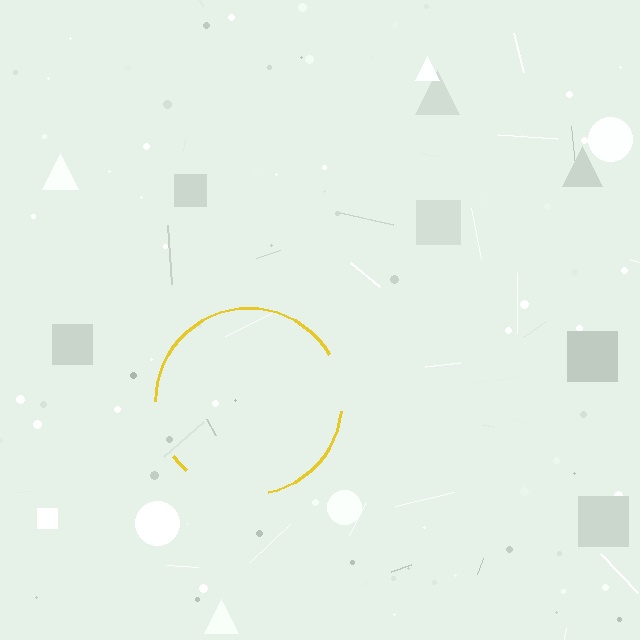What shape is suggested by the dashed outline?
The dashed outline suggests a circle.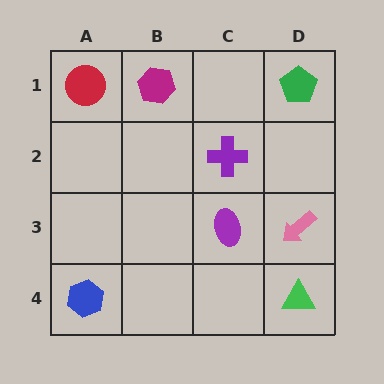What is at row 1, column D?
A green pentagon.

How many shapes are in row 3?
2 shapes.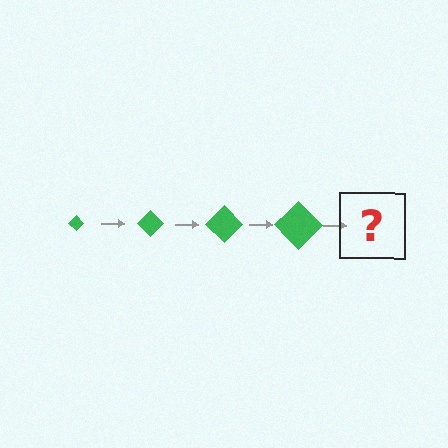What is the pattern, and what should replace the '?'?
The pattern is that the diamond gets progressively larger each step. The '?' should be a green diamond, larger than the previous one.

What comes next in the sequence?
The next element should be a green diamond, larger than the previous one.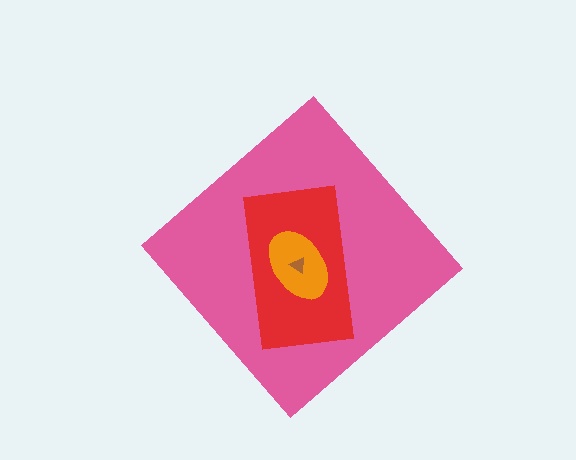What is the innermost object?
The brown triangle.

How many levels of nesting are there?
4.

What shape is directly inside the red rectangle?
The orange ellipse.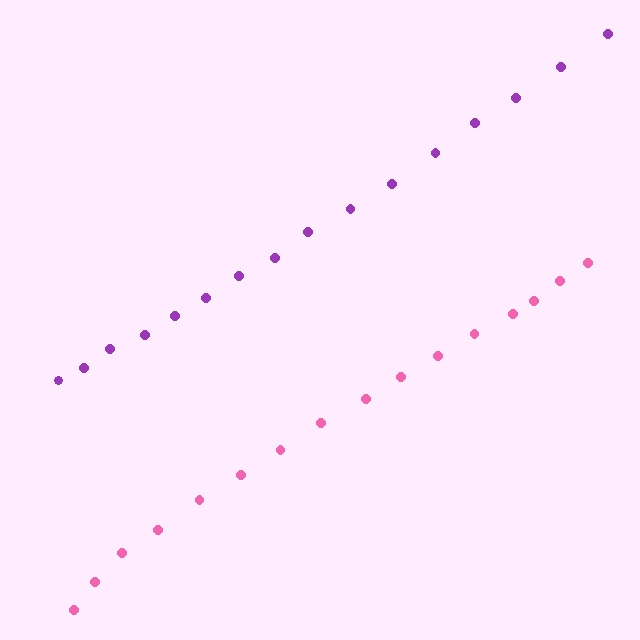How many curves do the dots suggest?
There are 2 distinct paths.